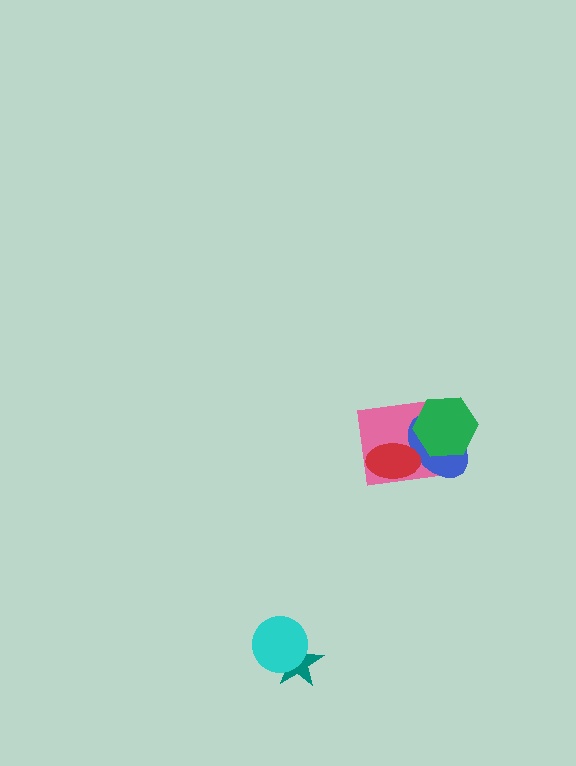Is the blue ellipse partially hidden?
Yes, it is partially covered by another shape.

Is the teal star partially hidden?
Yes, it is partially covered by another shape.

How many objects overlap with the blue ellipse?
3 objects overlap with the blue ellipse.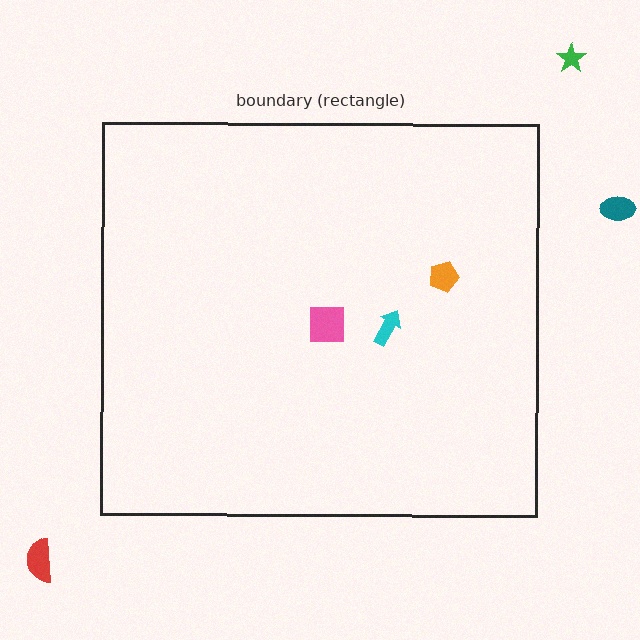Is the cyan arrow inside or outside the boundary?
Inside.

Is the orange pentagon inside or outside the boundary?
Inside.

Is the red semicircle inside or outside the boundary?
Outside.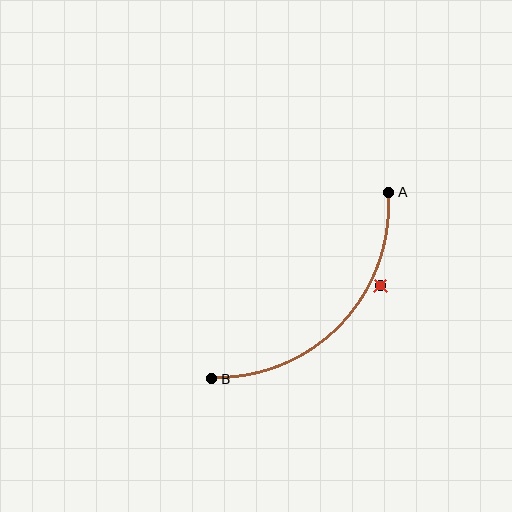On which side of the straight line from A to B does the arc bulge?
The arc bulges below and to the right of the straight line connecting A and B.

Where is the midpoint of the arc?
The arc midpoint is the point on the curve farthest from the straight line joining A and B. It sits below and to the right of that line.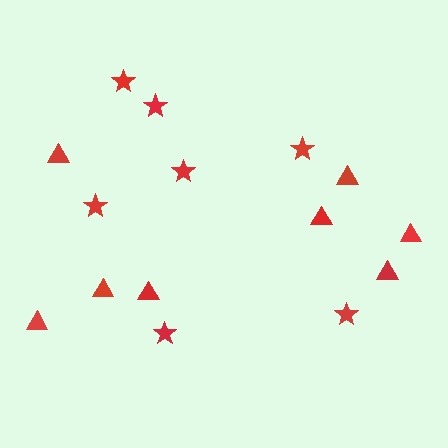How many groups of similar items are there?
There are 2 groups: one group of stars (7) and one group of triangles (8).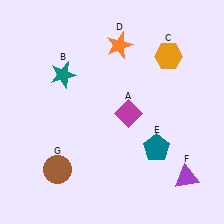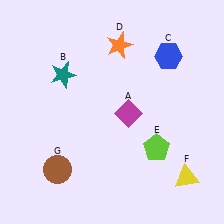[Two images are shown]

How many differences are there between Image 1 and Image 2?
There are 3 differences between the two images.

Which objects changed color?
C changed from orange to blue. E changed from teal to lime. F changed from purple to yellow.